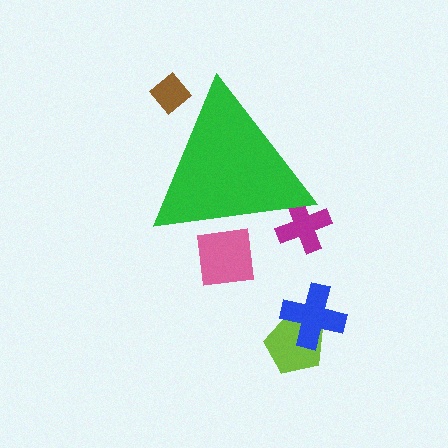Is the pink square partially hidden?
Yes, the pink square is partially hidden behind the green triangle.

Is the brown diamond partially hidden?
Yes, the brown diamond is partially hidden behind the green triangle.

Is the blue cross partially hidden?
No, the blue cross is fully visible.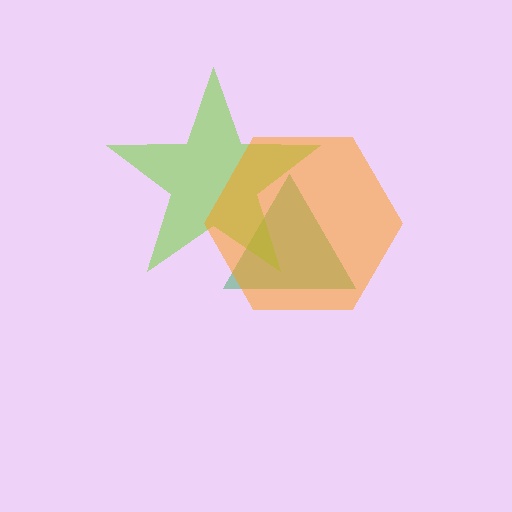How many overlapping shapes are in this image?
There are 3 overlapping shapes in the image.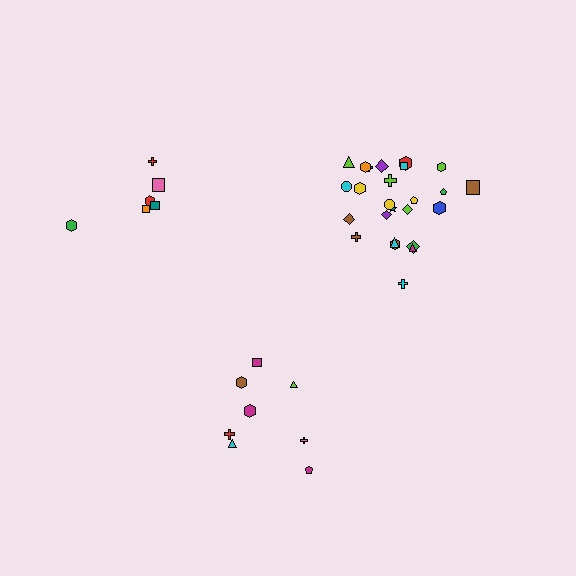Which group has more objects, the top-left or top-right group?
The top-right group.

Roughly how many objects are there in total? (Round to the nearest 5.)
Roughly 40 objects in total.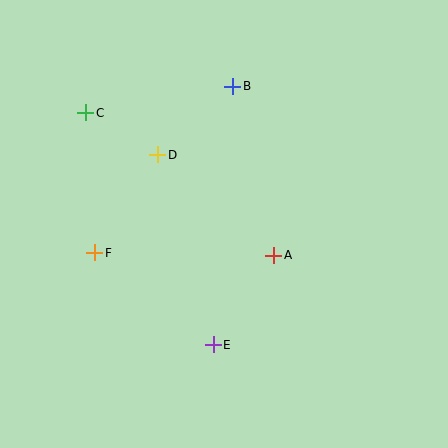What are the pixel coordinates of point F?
Point F is at (95, 253).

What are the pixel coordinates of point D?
Point D is at (158, 155).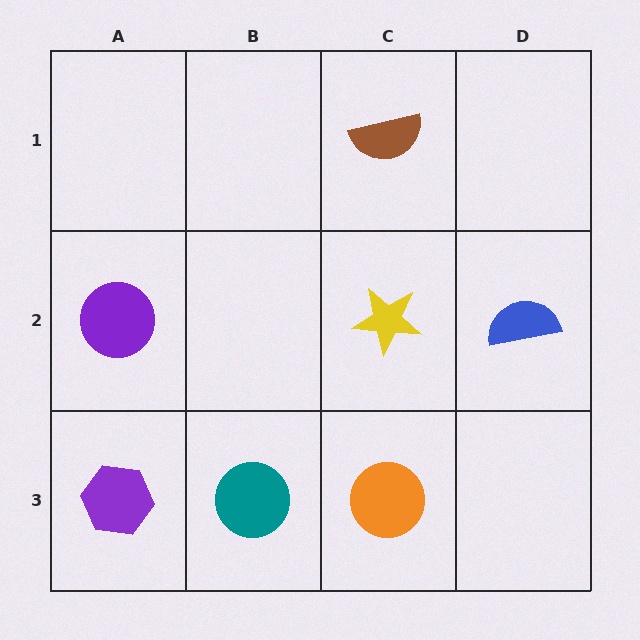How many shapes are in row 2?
3 shapes.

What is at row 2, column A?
A purple circle.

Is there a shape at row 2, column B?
No, that cell is empty.